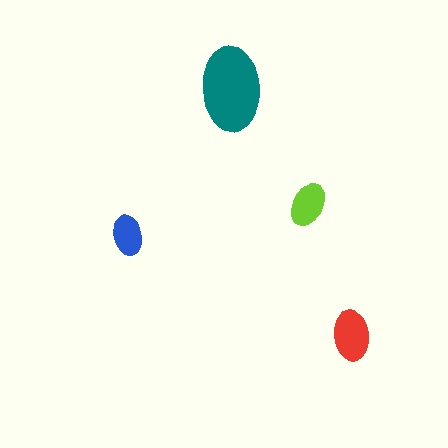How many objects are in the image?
There are 4 objects in the image.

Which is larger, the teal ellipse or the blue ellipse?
The teal one.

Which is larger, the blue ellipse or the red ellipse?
The red one.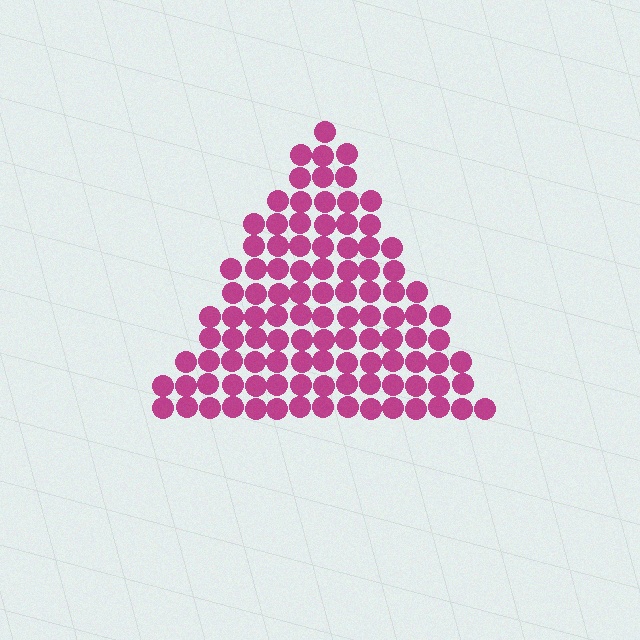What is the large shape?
The large shape is a triangle.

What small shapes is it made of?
It is made of small circles.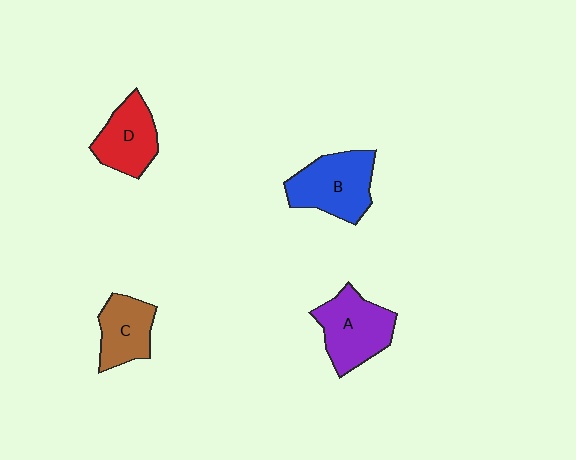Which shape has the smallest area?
Shape C (brown).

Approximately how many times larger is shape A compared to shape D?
Approximately 1.2 times.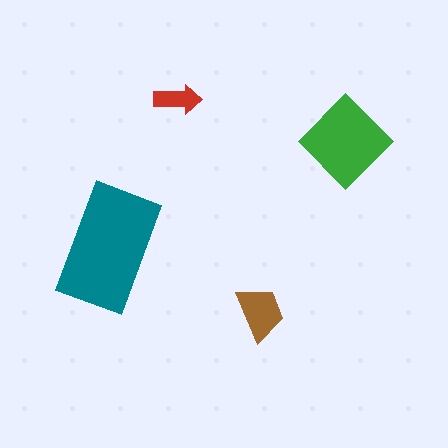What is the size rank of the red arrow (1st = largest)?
4th.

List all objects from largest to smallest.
The teal rectangle, the green diamond, the brown trapezoid, the red arrow.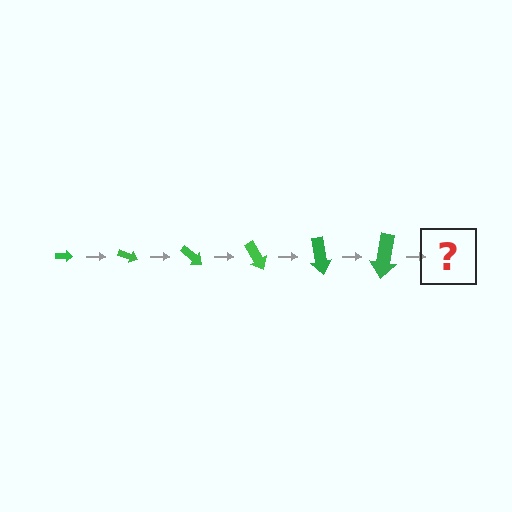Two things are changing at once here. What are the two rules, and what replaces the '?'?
The two rules are that the arrow grows larger each step and it rotates 20 degrees each step. The '?' should be an arrow, larger than the previous one and rotated 120 degrees from the start.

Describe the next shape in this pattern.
It should be an arrow, larger than the previous one and rotated 120 degrees from the start.